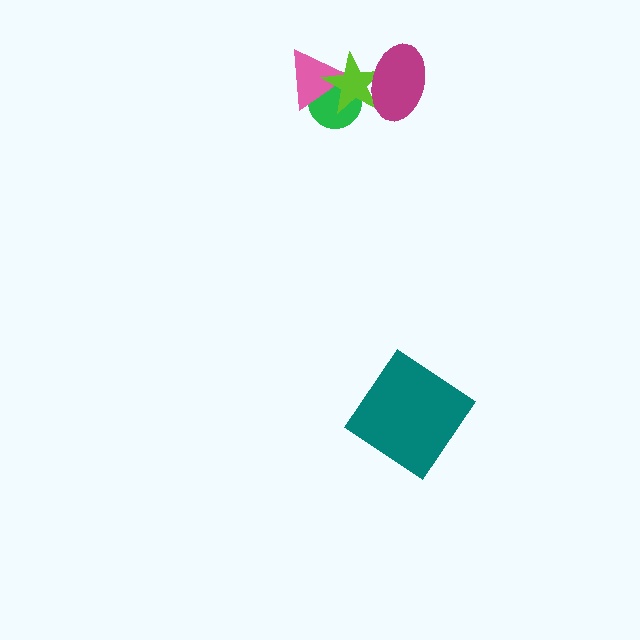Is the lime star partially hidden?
Yes, it is partially covered by another shape.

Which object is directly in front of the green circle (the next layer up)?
The pink triangle is directly in front of the green circle.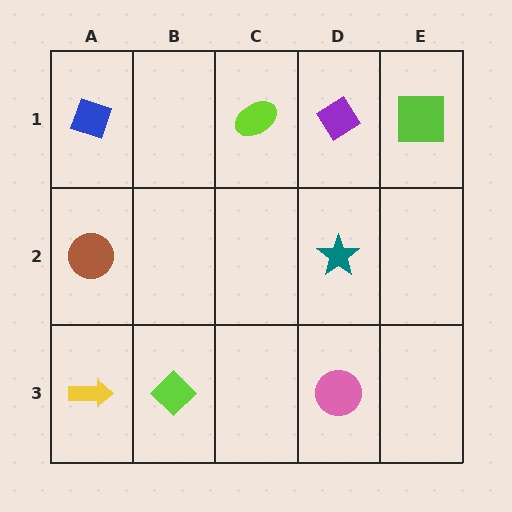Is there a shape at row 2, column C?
No, that cell is empty.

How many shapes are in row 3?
3 shapes.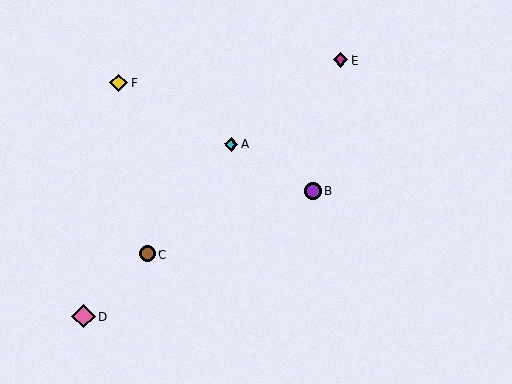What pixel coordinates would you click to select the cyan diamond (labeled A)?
Click at (231, 144) to select the cyan diamond A.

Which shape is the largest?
The pink diamond (labeled D) is the largest.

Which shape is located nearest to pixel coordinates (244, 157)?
The cyan diamond (labeled A) at (231, 144) is nearest to that location.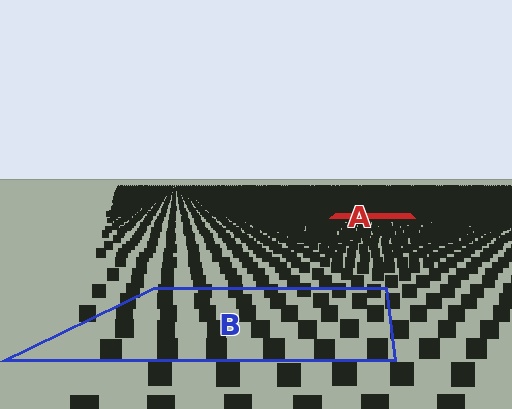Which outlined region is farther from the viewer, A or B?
Region A is farther from the viewer — the texture elements inside it appear smaller and more densely packed.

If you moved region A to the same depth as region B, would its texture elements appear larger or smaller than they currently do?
They would appear larger. At a closer depth, the same texture elements are projected at a bigger on-screen size.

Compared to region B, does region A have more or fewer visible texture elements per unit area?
Region A has more texture elements per unit area — they are packed more densely because it is farther away.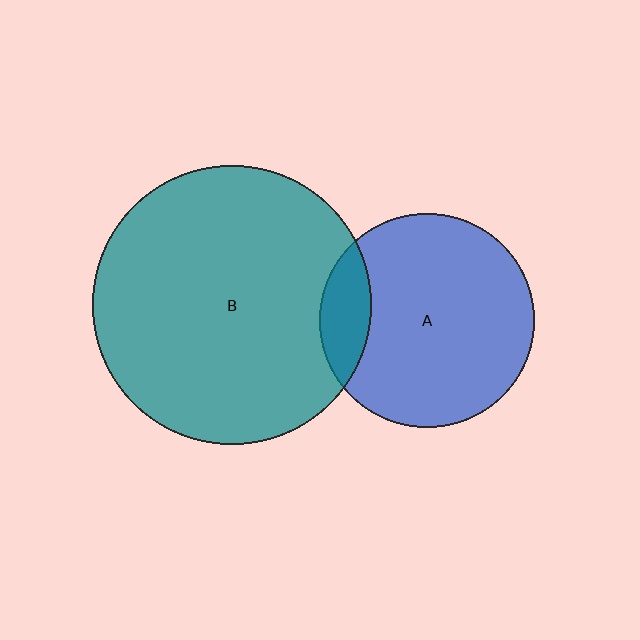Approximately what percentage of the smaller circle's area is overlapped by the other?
Approximately 15%.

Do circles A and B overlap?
Yes.